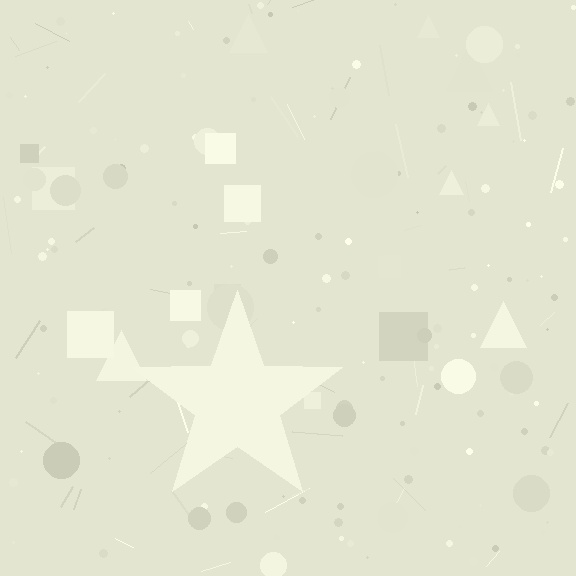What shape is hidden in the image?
A star is hidden in the image.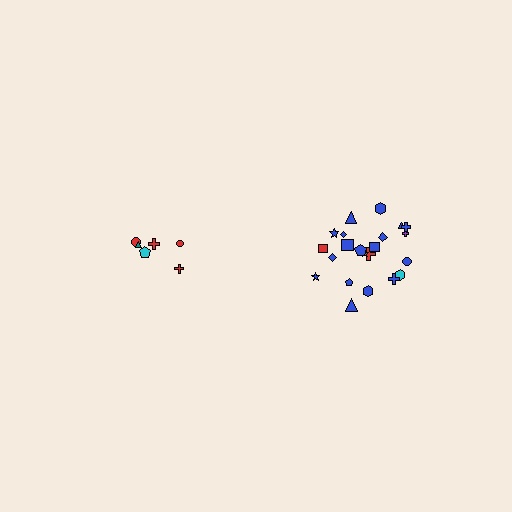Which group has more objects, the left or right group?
The right group.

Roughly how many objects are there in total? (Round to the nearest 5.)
Roughly 30 objects in total.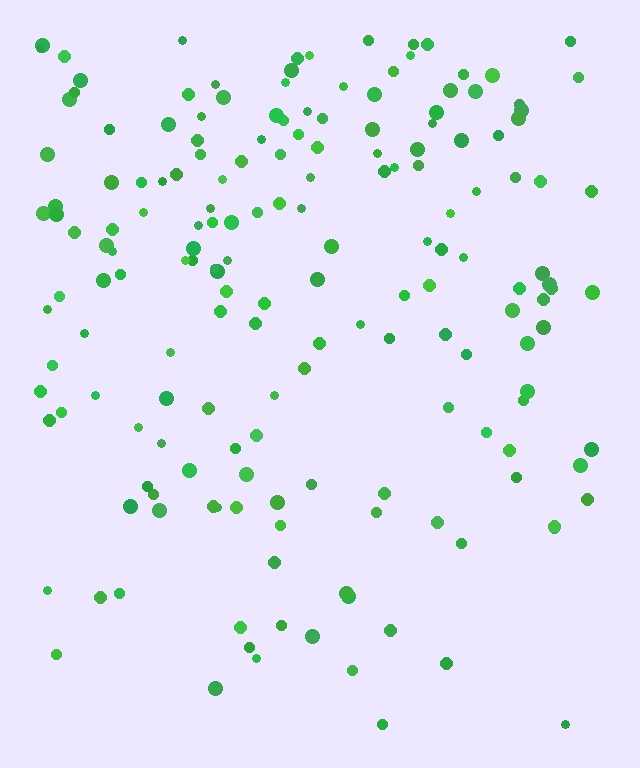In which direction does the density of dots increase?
From bottom to top, with the top side densest.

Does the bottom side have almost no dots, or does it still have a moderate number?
Still a moderate number, just noticeably fewer than the top.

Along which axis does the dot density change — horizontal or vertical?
Vertical.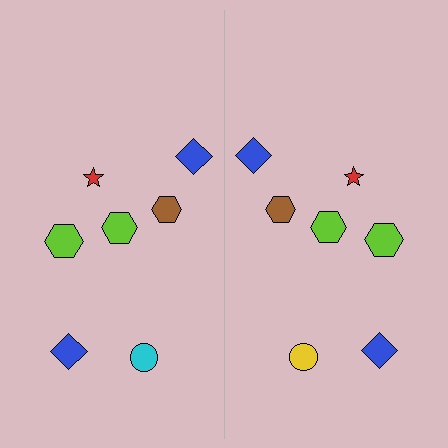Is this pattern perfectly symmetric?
No, the pattern is not perfectly symmetric. The yellow circle on the right side breaks the symmetry — its mirror counterpart is cyan.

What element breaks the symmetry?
The yellow circle on the right side breaks the symmetry — its mirror counterpart is cyan.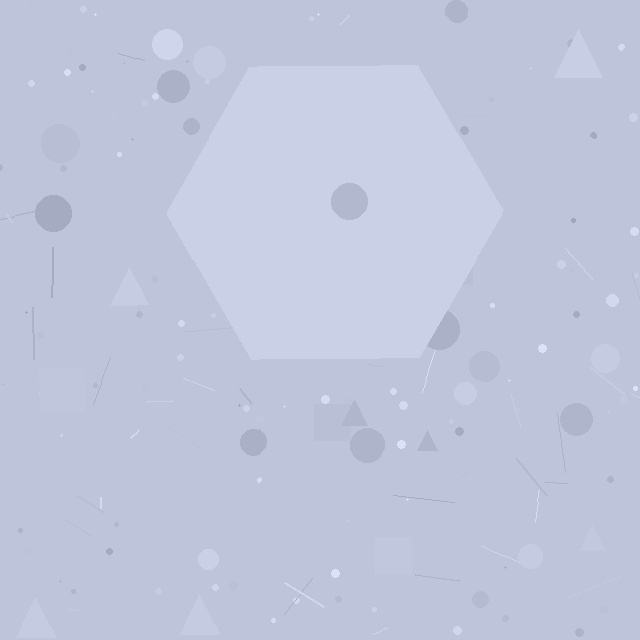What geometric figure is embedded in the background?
A hexagon is embedded in the background.